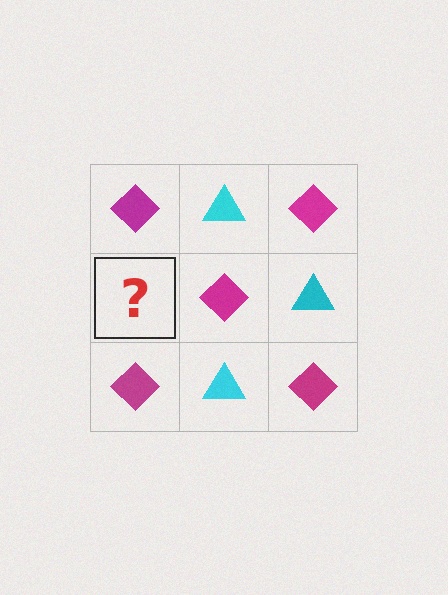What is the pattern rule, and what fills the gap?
The rule is that it alternates magenta diamond and cyan triangle in a checkerboard pattern. The gap should be filled with a cyan triangle.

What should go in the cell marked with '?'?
The missing cell should contain a cyan triangle.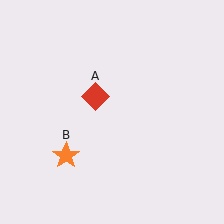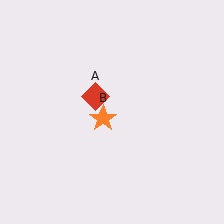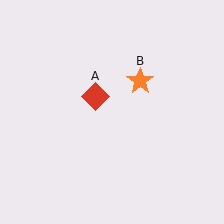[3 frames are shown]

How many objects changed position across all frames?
1 object changed position: orange star (object B).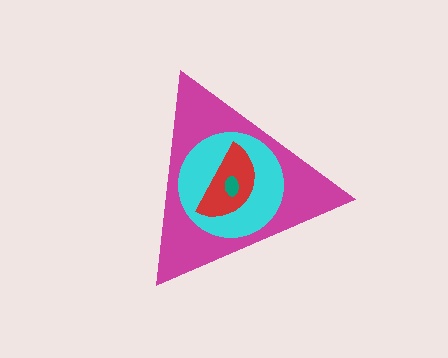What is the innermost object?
The teal ellipse.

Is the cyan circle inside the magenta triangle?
Yes.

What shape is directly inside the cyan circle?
The red semicircle.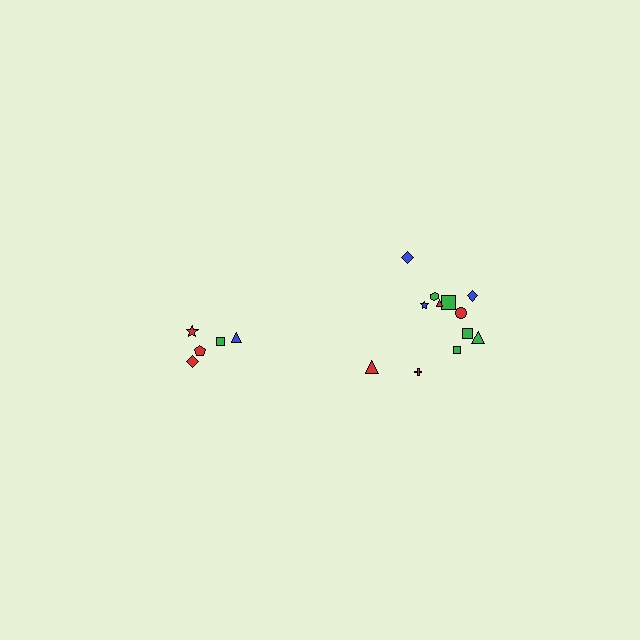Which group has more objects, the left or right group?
The right group.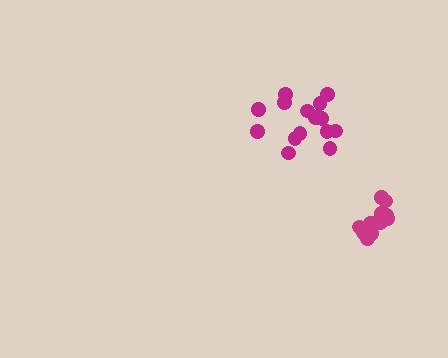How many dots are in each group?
Group 1: 12 dots, Group 2: 15 dots (27 total).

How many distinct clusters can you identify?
There are 2 distinct clusters.